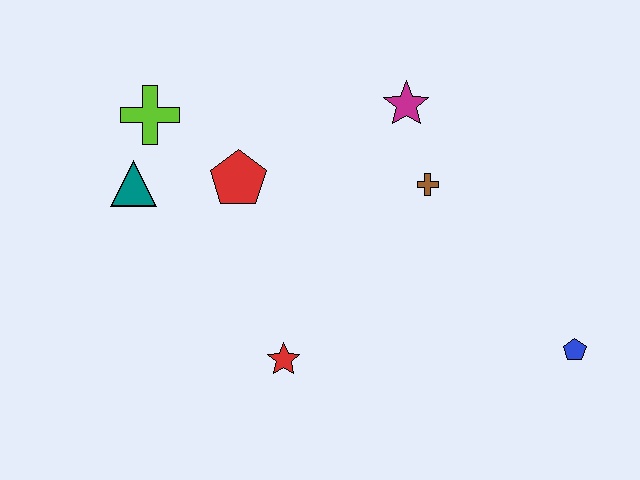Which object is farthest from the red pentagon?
The blue pentagon is farthest from the red pentagon.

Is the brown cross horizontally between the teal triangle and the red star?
No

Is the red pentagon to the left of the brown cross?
Yes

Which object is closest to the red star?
The red pentagon is closest to the red star.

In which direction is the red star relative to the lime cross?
The red star is below the lime cross.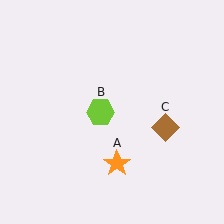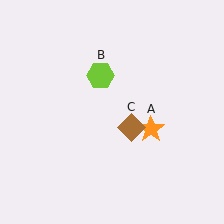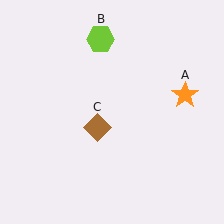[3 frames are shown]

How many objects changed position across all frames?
3 objects changed position: orange star (object A), lime hexagon (object B), brown diamond (object C).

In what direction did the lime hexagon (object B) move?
The lime hexagon (object B) moved up.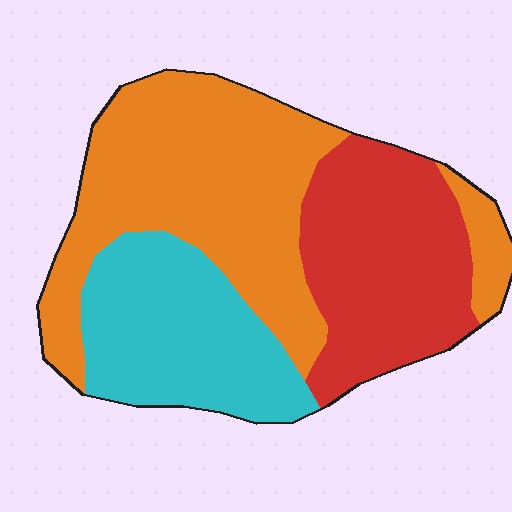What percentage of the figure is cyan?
Cyan takes up about one quarter (1/4) of the figure.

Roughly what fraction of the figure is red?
Red covers roughly 30% of the figure.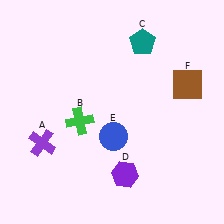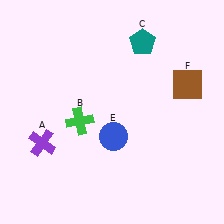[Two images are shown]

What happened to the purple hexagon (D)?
The purple hexagon (D) was removed in Image 2. It was in the bottom-right area of Image 1.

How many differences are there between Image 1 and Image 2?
There is 1 difference between the two images.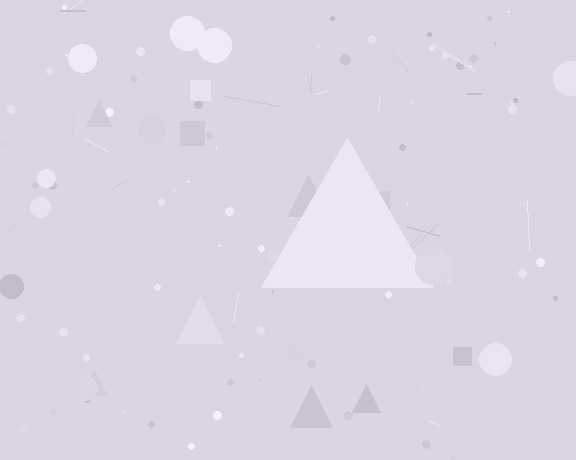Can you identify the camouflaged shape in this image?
The camouflaged shape is a triangle.